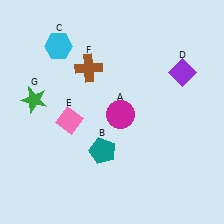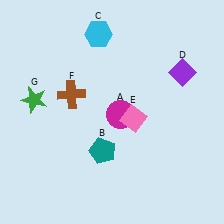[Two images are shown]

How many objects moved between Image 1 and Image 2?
3 objects moved between the two images.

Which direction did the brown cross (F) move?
The brown cross (F) moved down.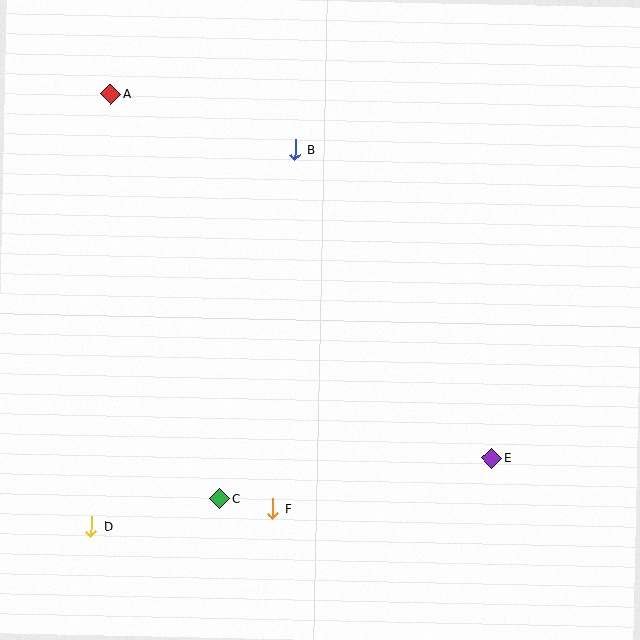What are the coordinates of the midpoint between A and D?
The midpoint between A and D is at (101, 310).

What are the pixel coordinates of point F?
Point F is at (273, 509).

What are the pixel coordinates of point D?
Point D is at (92, 527).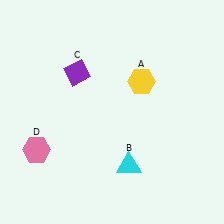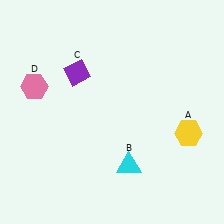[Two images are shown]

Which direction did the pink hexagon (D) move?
The pink hexagon (D) moved up.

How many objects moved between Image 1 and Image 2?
2 objects moved between the two images.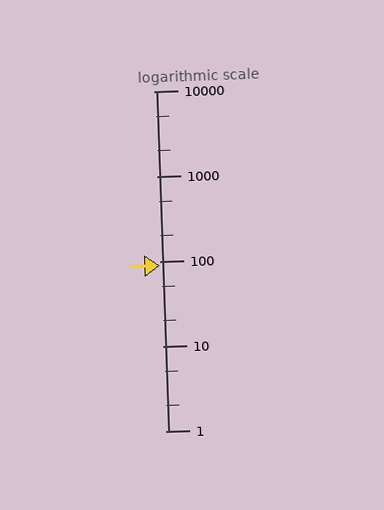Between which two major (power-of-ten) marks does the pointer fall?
The pointer is between 10 and 100.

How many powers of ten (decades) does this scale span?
The scale spans 4 decades, from 1 to 10000.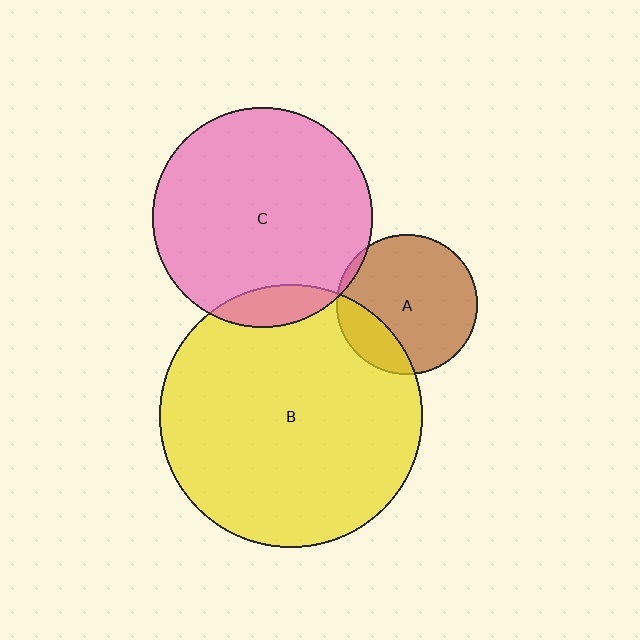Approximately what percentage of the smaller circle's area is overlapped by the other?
Approximately 5%.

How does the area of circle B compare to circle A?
Approximately 3.5 times.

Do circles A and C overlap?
Yes.